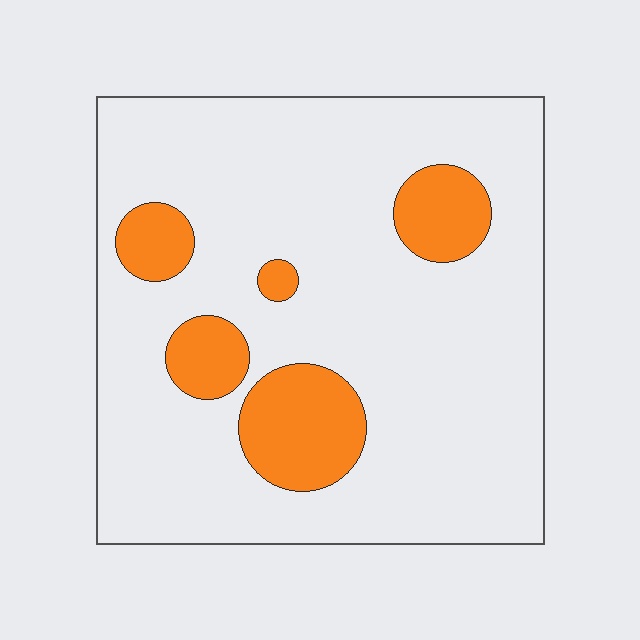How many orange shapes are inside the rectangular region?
5.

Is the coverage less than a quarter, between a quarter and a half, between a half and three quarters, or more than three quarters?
Less than a quarter.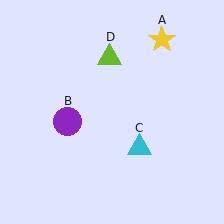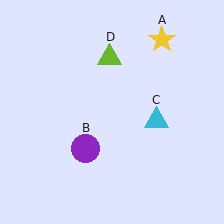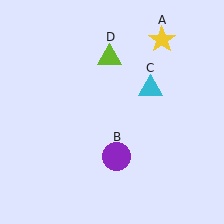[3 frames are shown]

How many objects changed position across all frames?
2 objects changed position: purple circle (object B), cyan triangle (object C).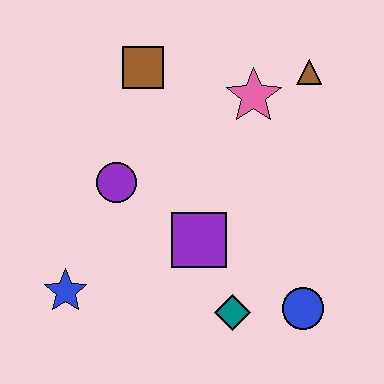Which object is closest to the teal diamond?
The blue circle is closest to the teal diamond.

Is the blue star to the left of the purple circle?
Yes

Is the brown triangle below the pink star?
No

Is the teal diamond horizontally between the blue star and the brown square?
No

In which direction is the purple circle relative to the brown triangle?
The purple circle is to the left of the brown triangle.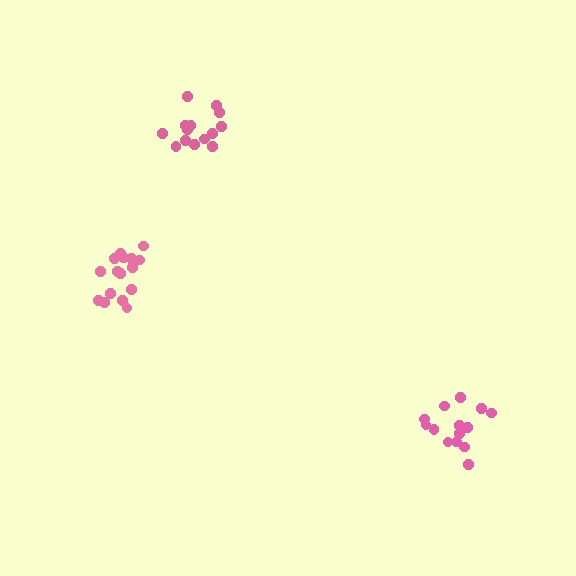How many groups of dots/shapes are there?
There are 3 groups.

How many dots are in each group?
Group 1: 17 dots, Group 2: 14 dots, Group 3: 14 dots (45 total).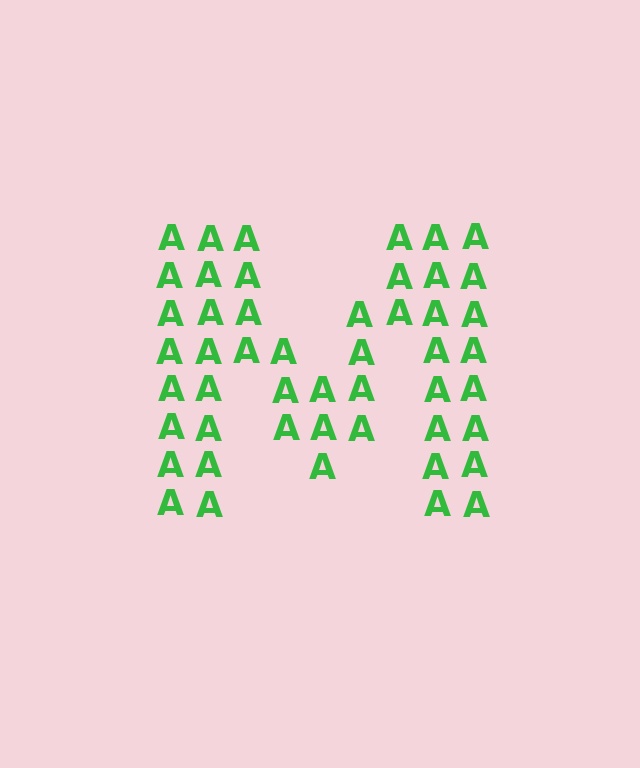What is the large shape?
The large shape is the letter M.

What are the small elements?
The small elements are letter A's.